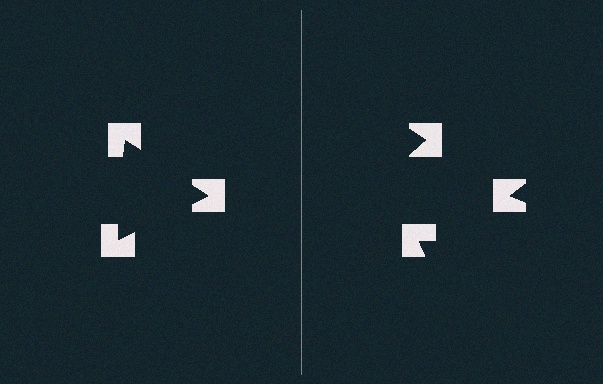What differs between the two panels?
The notched squares are positioned identically on both sides; only the wedge orientations differ. On the left they align to a triangle; on the right they are misaligned.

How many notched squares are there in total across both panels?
6 — 3 on each side.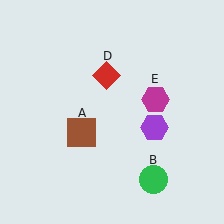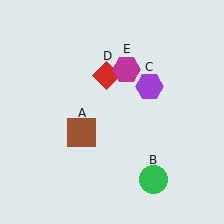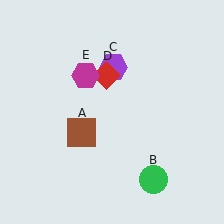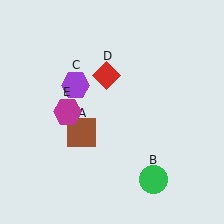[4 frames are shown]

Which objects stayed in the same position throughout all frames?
Brown square (object A) and green circle (object B) and red diamond (object D) remained stationary.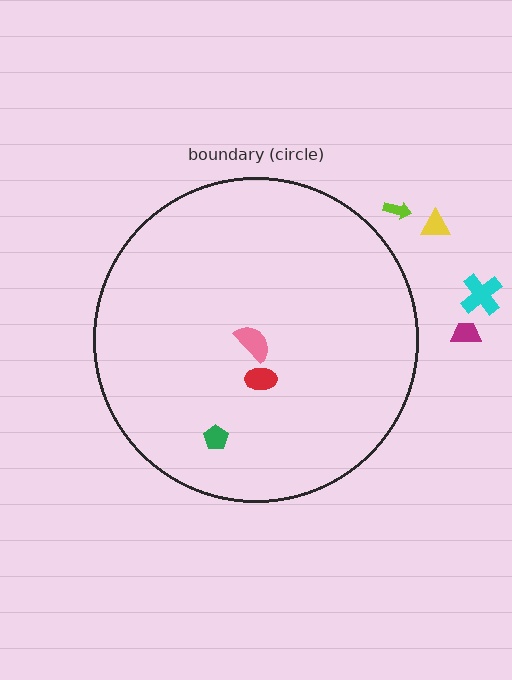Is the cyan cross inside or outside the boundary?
Outside.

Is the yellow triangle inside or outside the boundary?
Outside.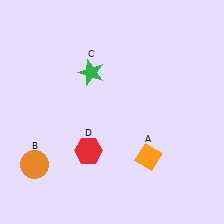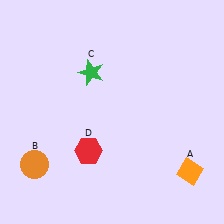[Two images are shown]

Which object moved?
The orange diamond (A) moved right.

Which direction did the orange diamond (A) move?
The orange diamond (A) moved right.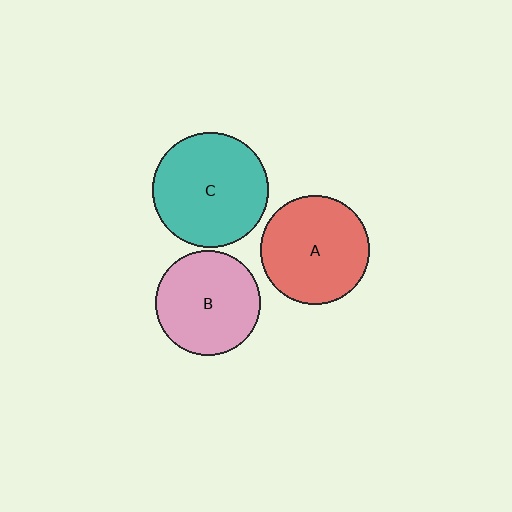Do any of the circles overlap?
No, none of the circles overlap.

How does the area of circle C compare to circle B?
Approximately 1.2 times.